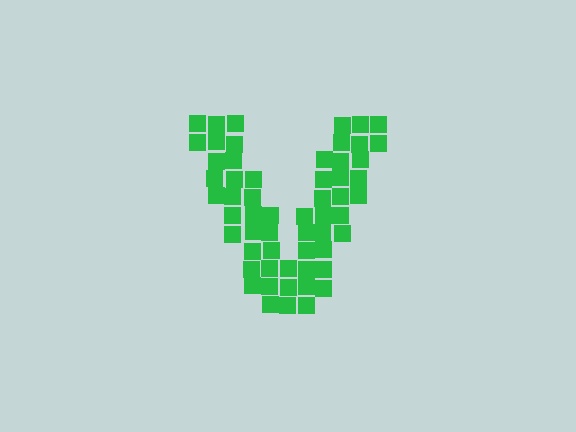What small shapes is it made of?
It is made of small squares.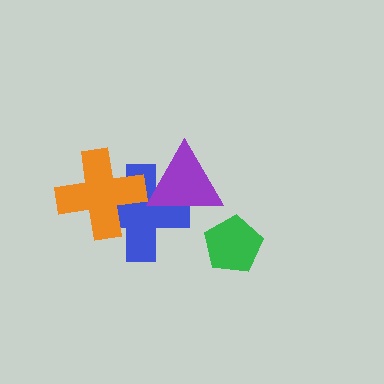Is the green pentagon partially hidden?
No, no other shape covers it.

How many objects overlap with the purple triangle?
1 object overlaps with the purple triangle.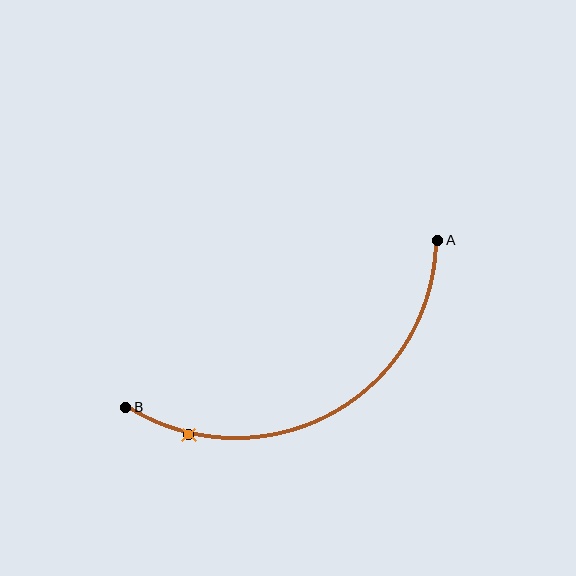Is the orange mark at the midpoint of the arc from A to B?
No. The orange mark lies on the arc but is closer to endpoint B. The arc midpoint would be at the point on the curve equidistant along the arc from both A and B.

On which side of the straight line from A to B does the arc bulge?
The arc bulges below the straight line connecting A and B.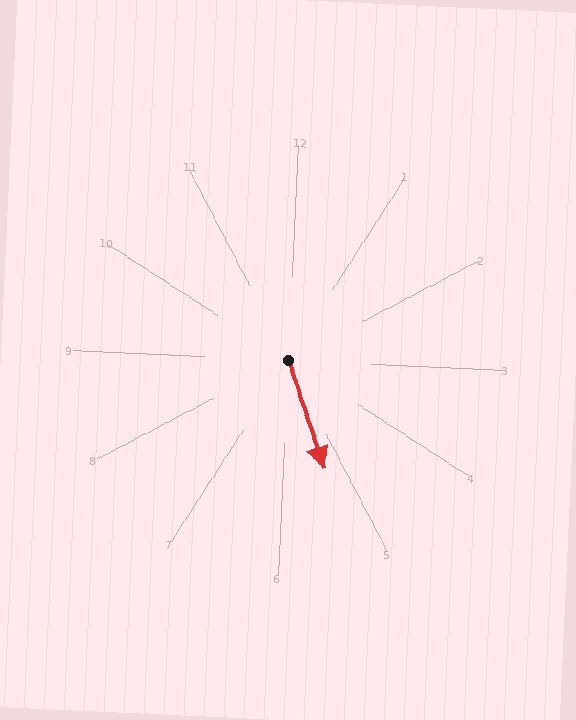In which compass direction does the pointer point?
South.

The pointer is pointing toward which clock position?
Roughly 5 o'clock.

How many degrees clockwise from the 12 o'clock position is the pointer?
Approximately 159 degrees.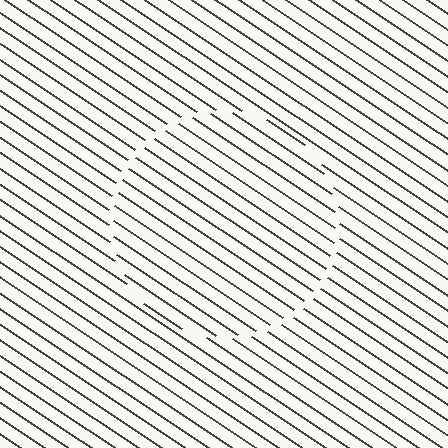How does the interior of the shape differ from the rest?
The interior of the shape contains the same grating, shifted by half a period — the contour is defined by the phase discontinuity where line-ends from the inner and outer gratings abut.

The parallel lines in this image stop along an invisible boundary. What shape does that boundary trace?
An illusory circle. The interior of the shape contains the same grating, shifted by half a period — the contour is defined by the phase discontinuity where line-ends from the inner and outer gratings abut.